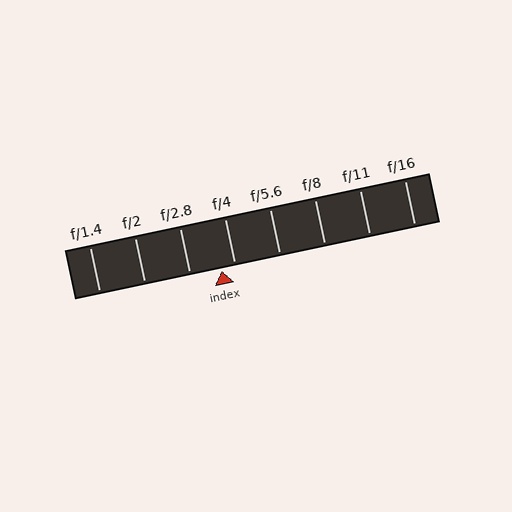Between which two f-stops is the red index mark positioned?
The index mark is between f/2.8 and f/4.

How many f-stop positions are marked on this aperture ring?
There are 8 f-stop positions marked.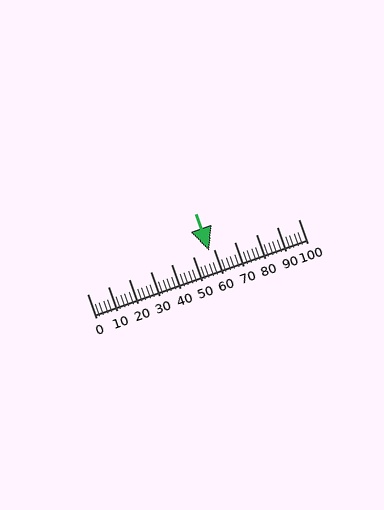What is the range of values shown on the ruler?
The ruler shows values from 0 to 100.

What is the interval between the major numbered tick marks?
The major tick marks are spaced 10 units apart.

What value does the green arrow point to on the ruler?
The green arrow points to approximately 58.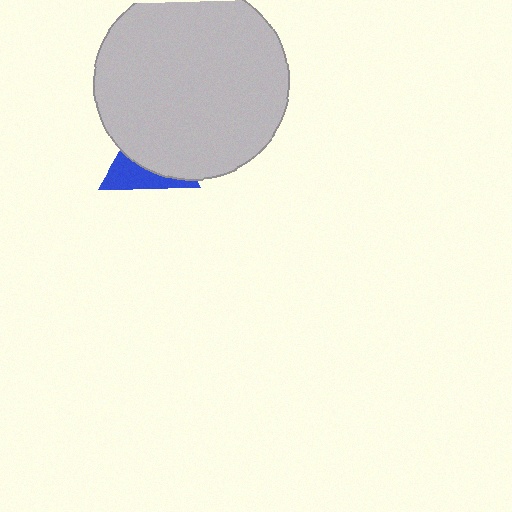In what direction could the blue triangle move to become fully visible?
The blue triangle could move down. That would shift it out from behind the light gray circle entirely.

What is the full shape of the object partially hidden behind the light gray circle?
The partially hidden object is a blue triangle.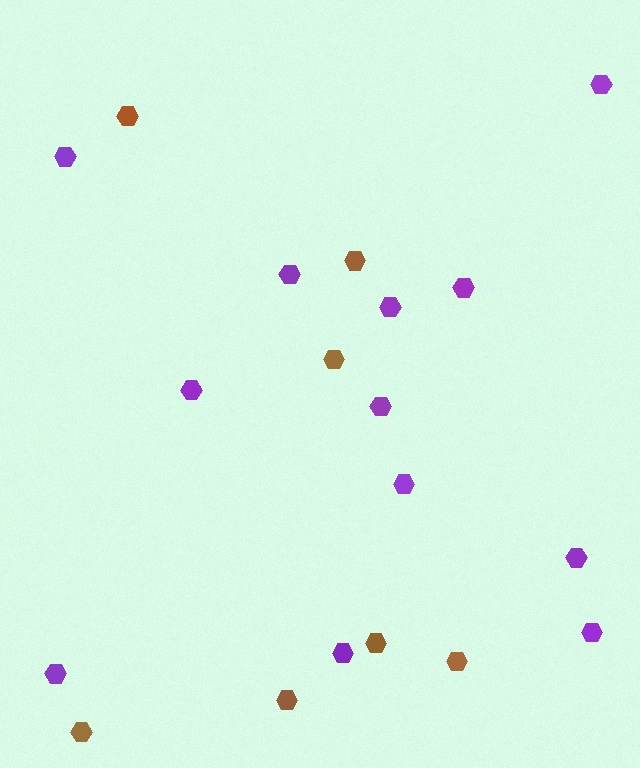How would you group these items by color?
There are 2 groups: one group of purple hexagons (12) and one group of brown hexagons (7).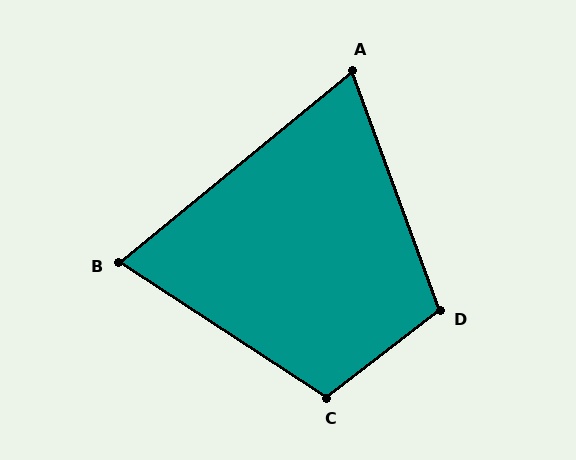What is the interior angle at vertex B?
Approximately 73 degrees (acute).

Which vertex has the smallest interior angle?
A, at approximately 71 degrees.